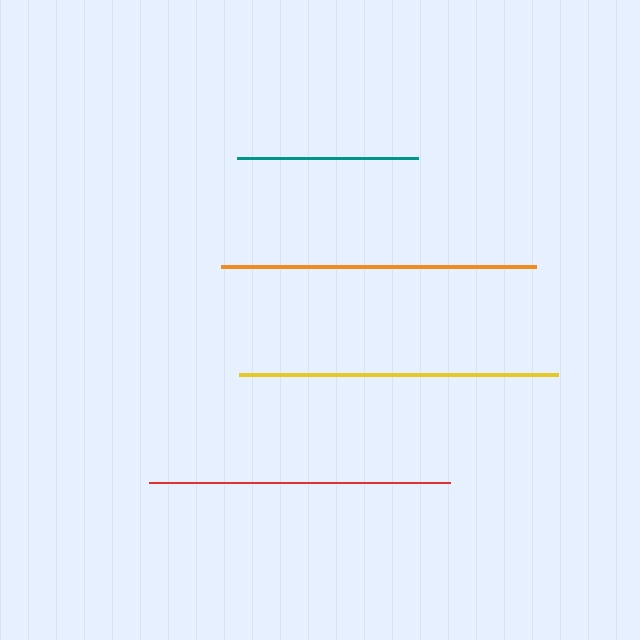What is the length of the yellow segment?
The yellow segment is approximately 320 pixels long.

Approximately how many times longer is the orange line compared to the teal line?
The orange line is approximately 1.7 times the length of the teal line.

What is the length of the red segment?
The red segment is approximately 302 pixels long.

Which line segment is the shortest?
The teal line is the shortest at approximately 181 pixels.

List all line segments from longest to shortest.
From longest to shortest: yellow, orange, red, teal.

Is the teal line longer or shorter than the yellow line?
The yellow line is longer than the teal line.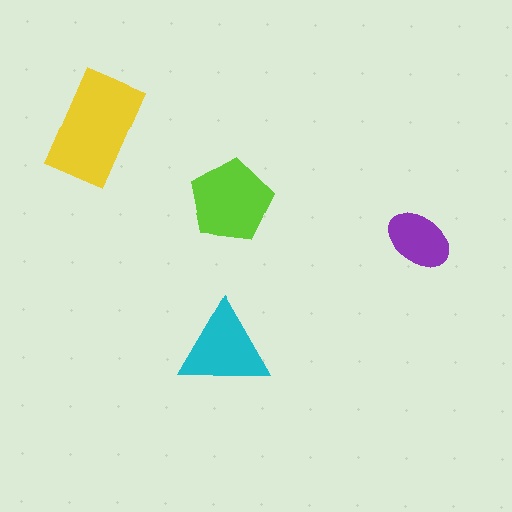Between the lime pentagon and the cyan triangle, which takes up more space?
The lime pentagon.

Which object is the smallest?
The purple ellipse.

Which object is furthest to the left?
The yellow rectangle is leftmost.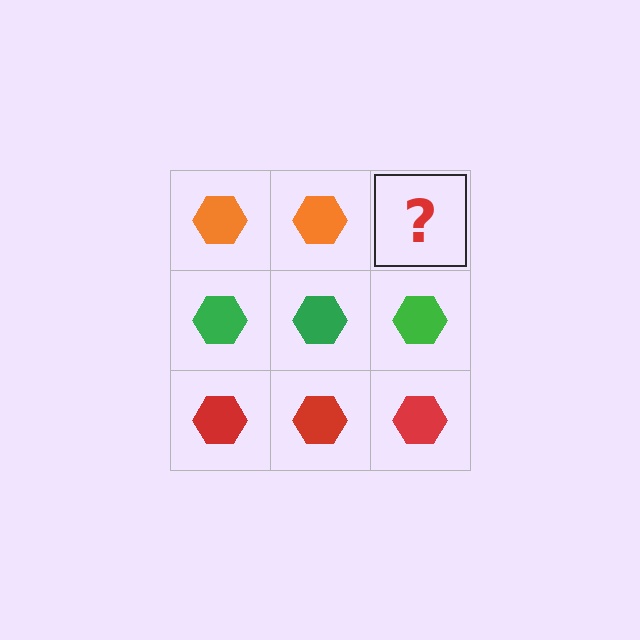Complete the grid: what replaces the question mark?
The question mark should be replaced with an orange hexagon.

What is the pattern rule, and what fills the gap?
The rule is that each row has a consistent color. The gap should be filled with an orange hexagon.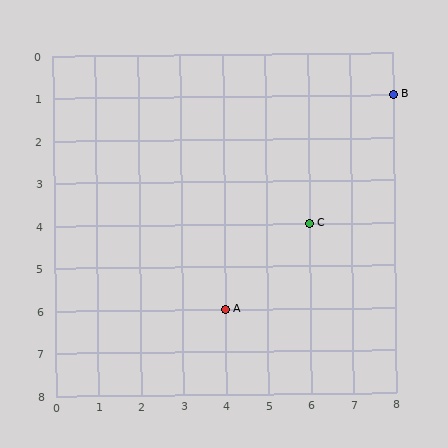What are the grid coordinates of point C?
Point C is at grid coordinates (6, 4).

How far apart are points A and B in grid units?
Points A and B are 4 columns and 5 rows apart (about 6.4 grid units diagonally).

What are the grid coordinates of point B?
Point B is at grid coordinates (8, 1).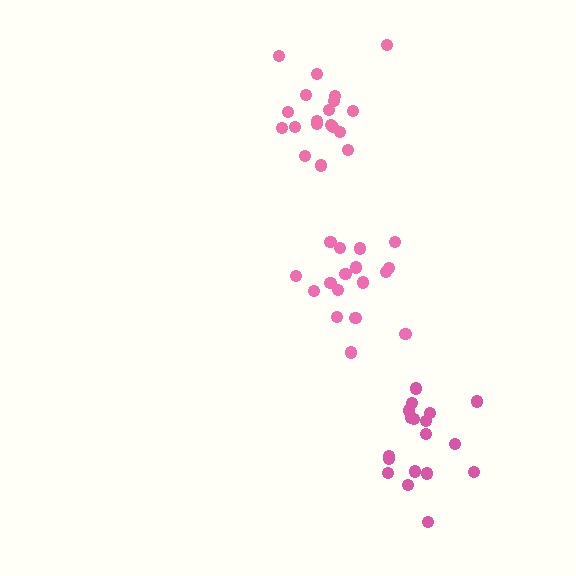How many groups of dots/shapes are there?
There are 3 groups.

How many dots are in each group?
Group 1: 18 dots, Group 2: 19 dots, Group 3: 18 dots (55 total).